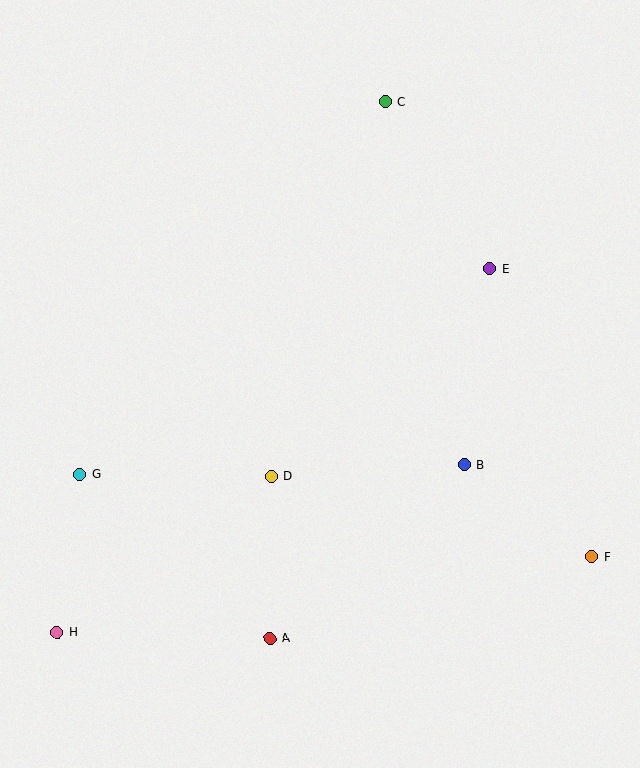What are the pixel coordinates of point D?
Point D is at (272, 477).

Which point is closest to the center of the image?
Point D at (272, 477) is closest to the center.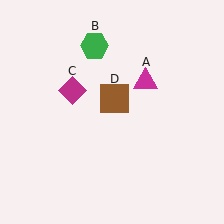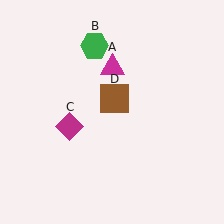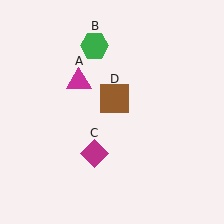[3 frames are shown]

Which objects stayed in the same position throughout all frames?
Green hexagon (object B) and brown square (object D) remained stationary.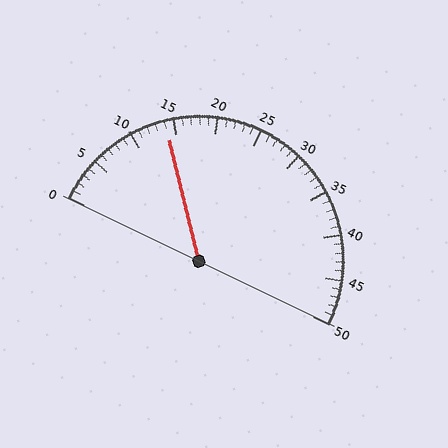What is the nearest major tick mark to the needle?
The nearest major tick mark is 15.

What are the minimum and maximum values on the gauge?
The gauge ranges from 0 to 50.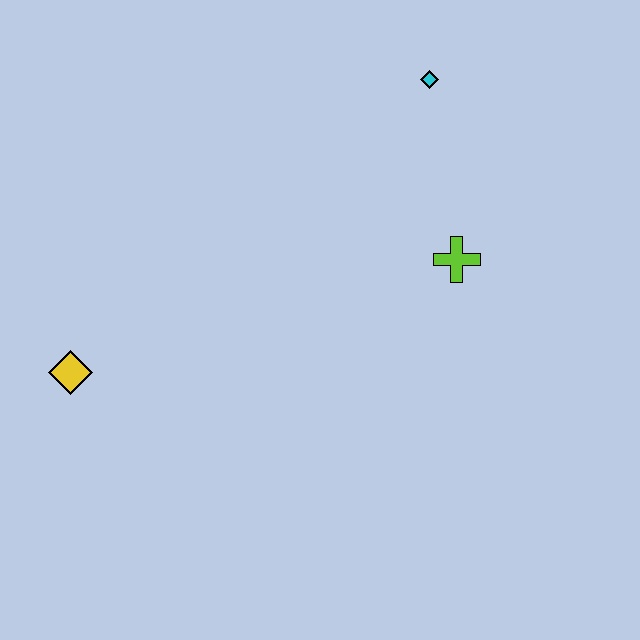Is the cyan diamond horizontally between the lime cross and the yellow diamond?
Yes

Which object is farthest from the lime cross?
The yellow diamond is farthest from the lime cross.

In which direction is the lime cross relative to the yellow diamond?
The lime cross is to the right of the yellow diamond.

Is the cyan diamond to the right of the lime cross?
No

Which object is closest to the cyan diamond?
The lime cross is closest to the cyan diamond.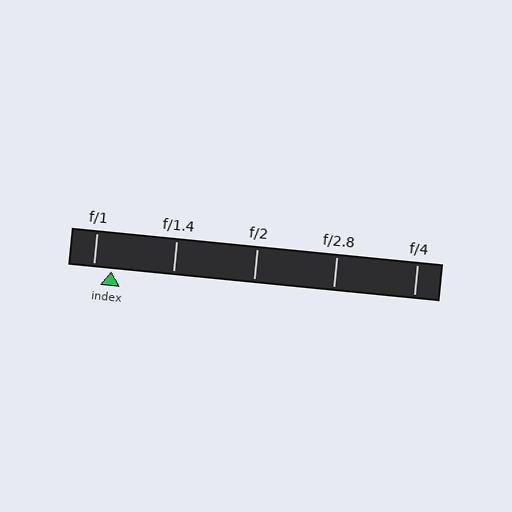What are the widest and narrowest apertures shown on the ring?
The widest aperture shown is f/1 and the narrowest is f/4.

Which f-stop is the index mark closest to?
The index mark is closest to f/1.